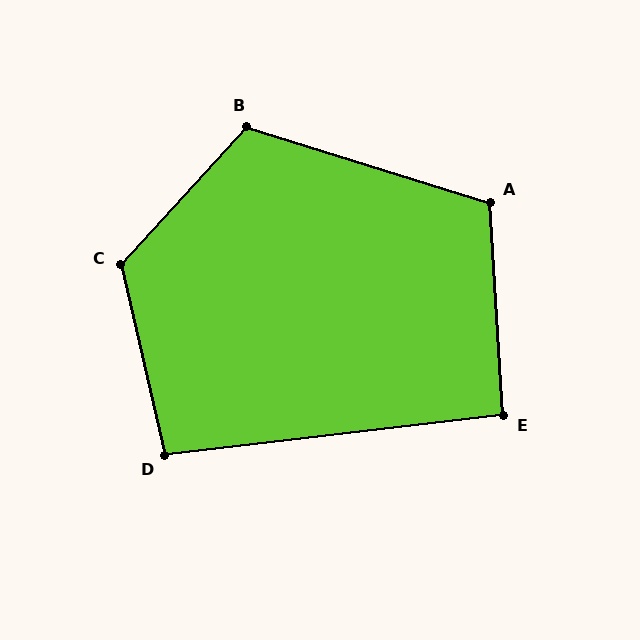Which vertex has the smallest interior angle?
E, at approximately 93 degrees.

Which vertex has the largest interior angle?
C, at approximately 125 degrees.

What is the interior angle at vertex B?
Approximately 115 degrees (obtuse).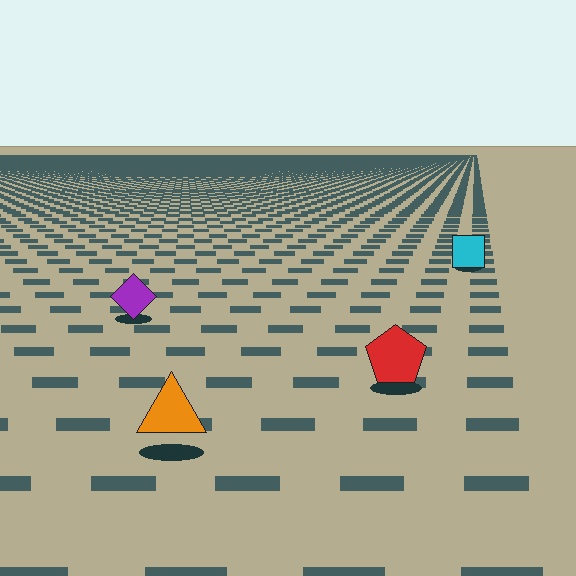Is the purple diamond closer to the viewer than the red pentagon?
No. The red pentagon is closer — you can tell from the texture gradient: the ground texture is coarser near it.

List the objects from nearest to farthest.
From nearest to farthest: the orange triangle, the red pentagon, the purple diamond, the cyan square.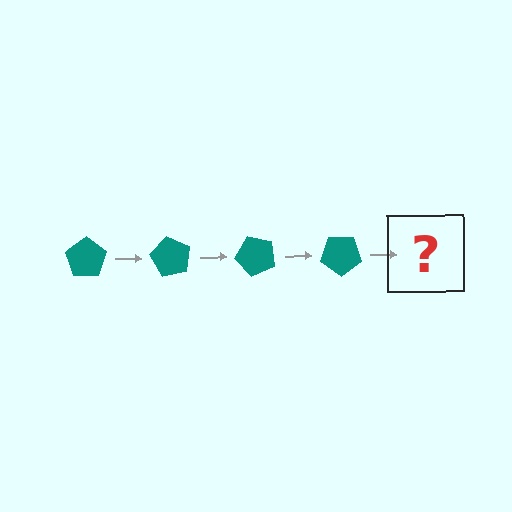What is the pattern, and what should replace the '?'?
The pattern is that the pentagon rotates 60 degrees each step. The '?' should be a teal pentagon rotated 240 degrees.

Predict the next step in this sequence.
The next step is a teal pentagon rotated 240 degrees.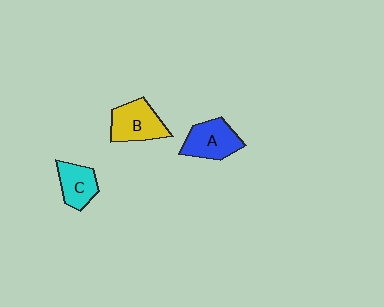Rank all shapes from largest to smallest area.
From largest to smallest: B (yellow), A (blue), C (cyan).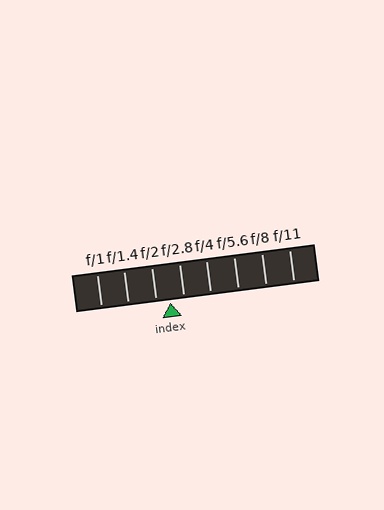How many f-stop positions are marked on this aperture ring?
There are 8 f-stop positions marked.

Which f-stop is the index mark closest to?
The index mark is closest to f/2.